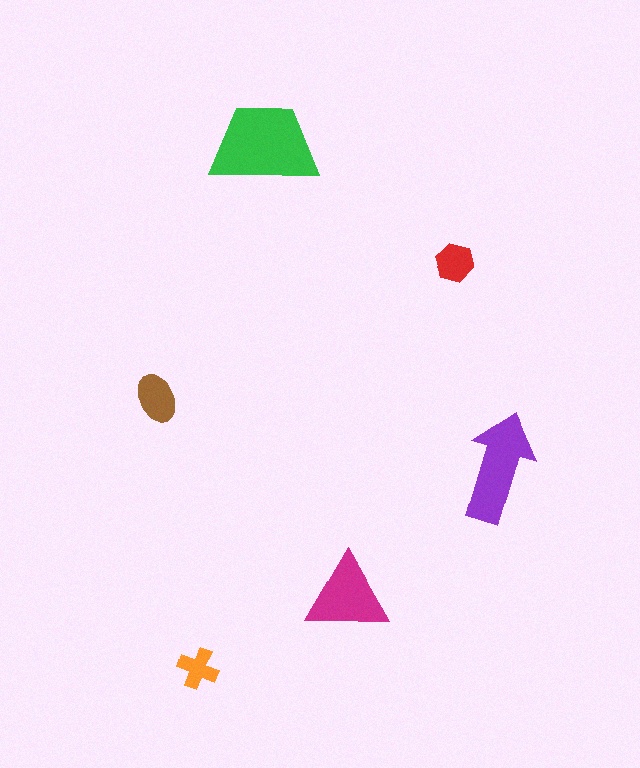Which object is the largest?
The green trapezoid.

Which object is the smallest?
The orange cross.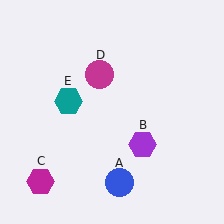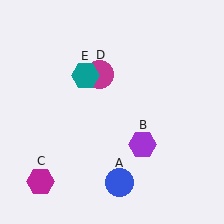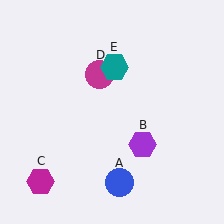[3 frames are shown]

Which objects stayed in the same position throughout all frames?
Blue circle (object A) and purple hexagon (object B) and magenta hexagon (object C) and magenta circle (object D) remained stationary.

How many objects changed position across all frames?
1 object changed position: teal hexagon (object E).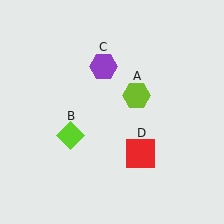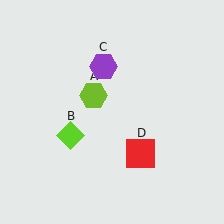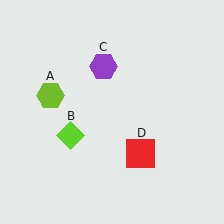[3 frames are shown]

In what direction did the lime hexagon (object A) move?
The lime hexagon (object A) moved left.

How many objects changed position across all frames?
1 object changed position: lime hexagon (object A).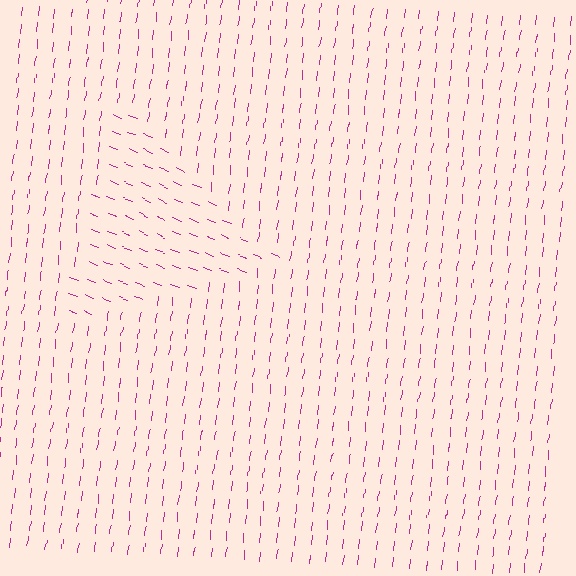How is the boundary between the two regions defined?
The boundary is defined purely by a change in line orientation (approximately 75 degrees difference). All lines are the same color and thickness.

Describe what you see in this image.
The image is filled with small magenta line segments. A triangle region in the image has lines oriented differently from the surrounding lines, creating a visible texture boundary.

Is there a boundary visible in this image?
Yes, there is a texture boundary formed by a change in line orientation.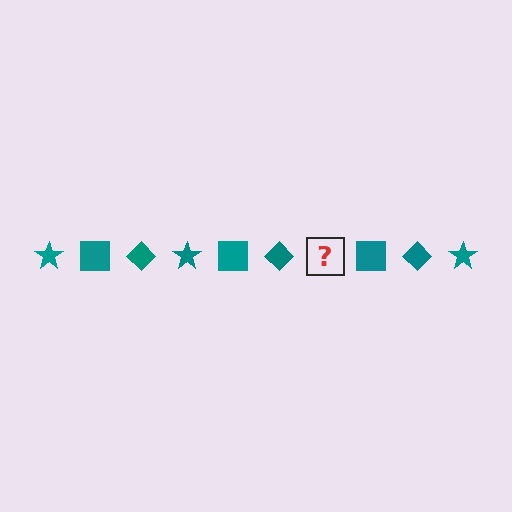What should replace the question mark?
The question mark should be replaced with a teal star.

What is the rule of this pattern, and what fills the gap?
The rule is that the pattern cycles through star, square, diamond shapes in teal. The gap should be filled with a teal star.